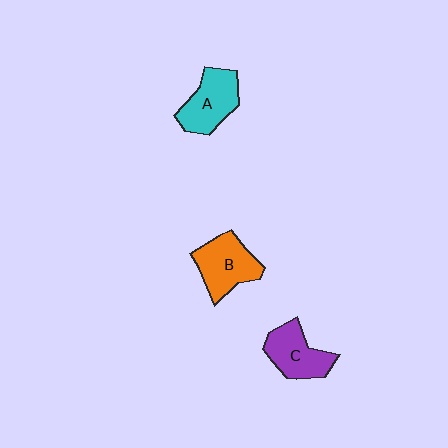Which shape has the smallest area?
Shape C (purple).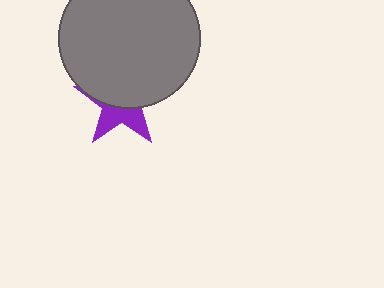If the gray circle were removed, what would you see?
You would see the complete purple star.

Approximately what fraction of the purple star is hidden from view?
Roughly 61% of the purple star is hidden behind the gray circle.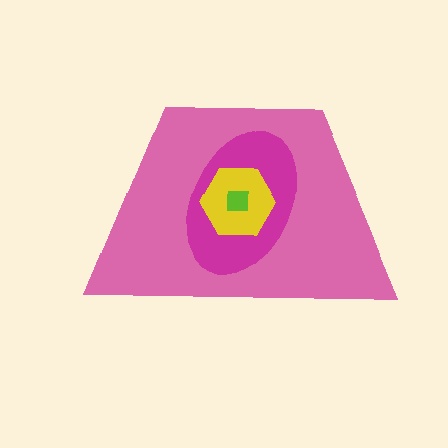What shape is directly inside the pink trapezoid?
The magenta ellipse.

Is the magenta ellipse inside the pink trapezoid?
Yes.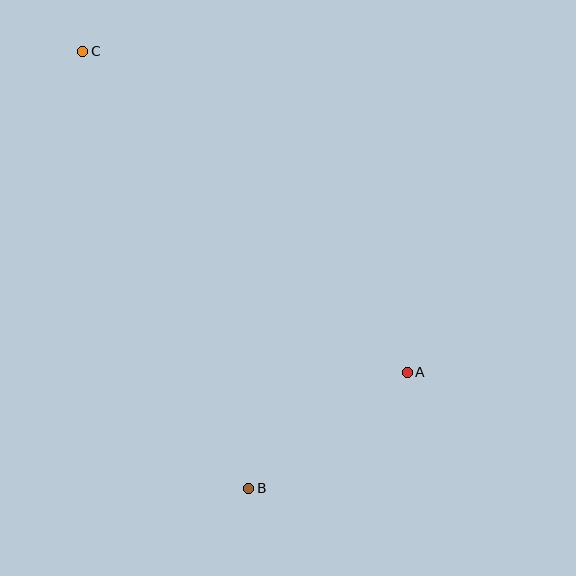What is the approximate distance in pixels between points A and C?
The distance between A and C is approximately 457 pixels.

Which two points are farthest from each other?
Points B and C are farthest from each other.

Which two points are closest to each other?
Points A and B are closest to each other.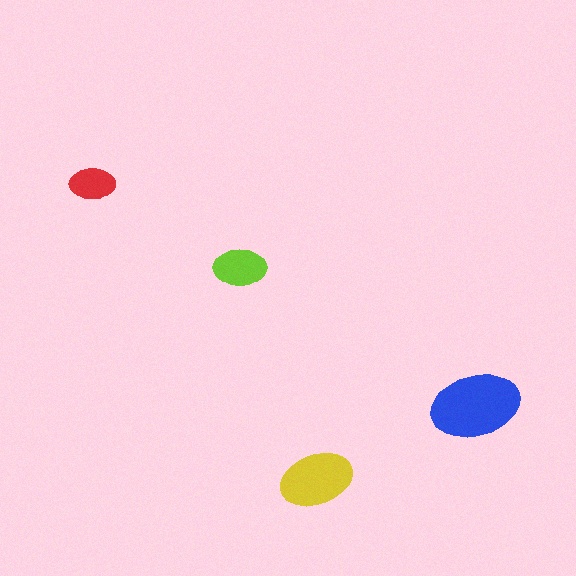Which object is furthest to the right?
The blue ellipse is rightmost.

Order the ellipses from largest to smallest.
the blue one, the yellow one, the lime one, the red one.